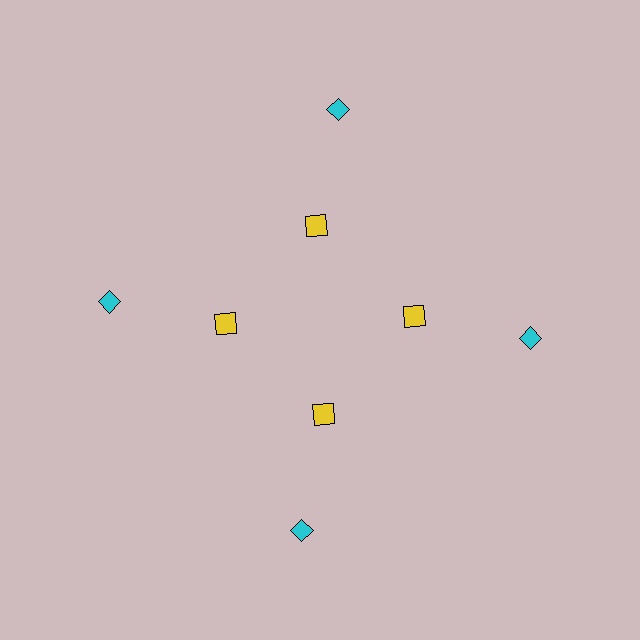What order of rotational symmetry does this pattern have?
This pattern has 4-fold rotational symmetry.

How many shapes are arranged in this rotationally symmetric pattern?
There are 8 shapes, arranged in 4 groups of 2.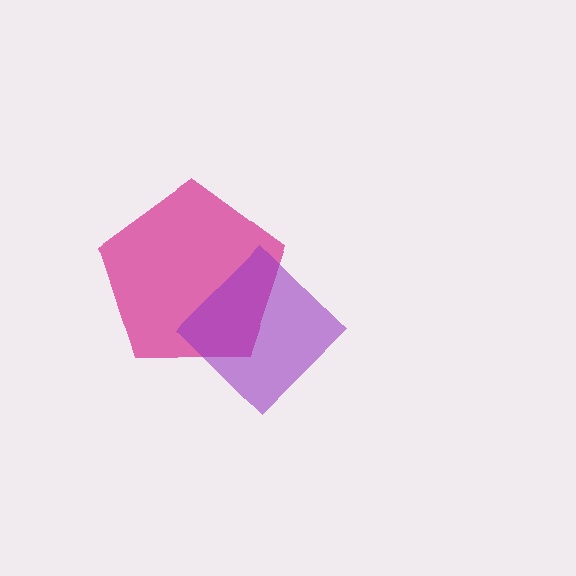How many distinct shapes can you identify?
There are 2 distinct shapes: a magenta pentagon, a purple diamond.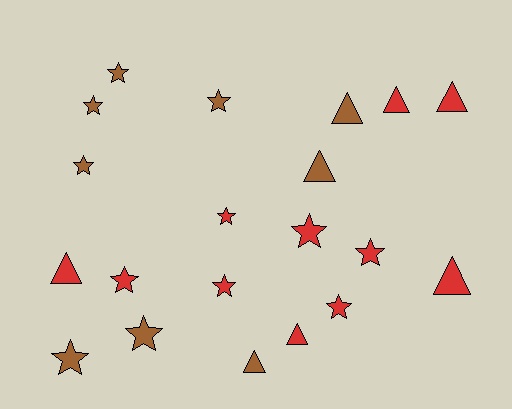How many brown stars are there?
There are 6 brown stars.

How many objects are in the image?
There are 20 objects.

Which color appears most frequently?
Red, with 11 objects.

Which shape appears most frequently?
Star, with 12 objects.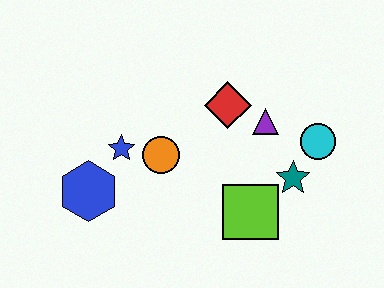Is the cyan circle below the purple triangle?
Yes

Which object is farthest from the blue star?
The cyan circle is farthest from the blue star.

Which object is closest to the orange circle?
The blue star is closest to the orange circle.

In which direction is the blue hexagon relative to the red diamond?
The blue hexagon is to the left of the red diamond.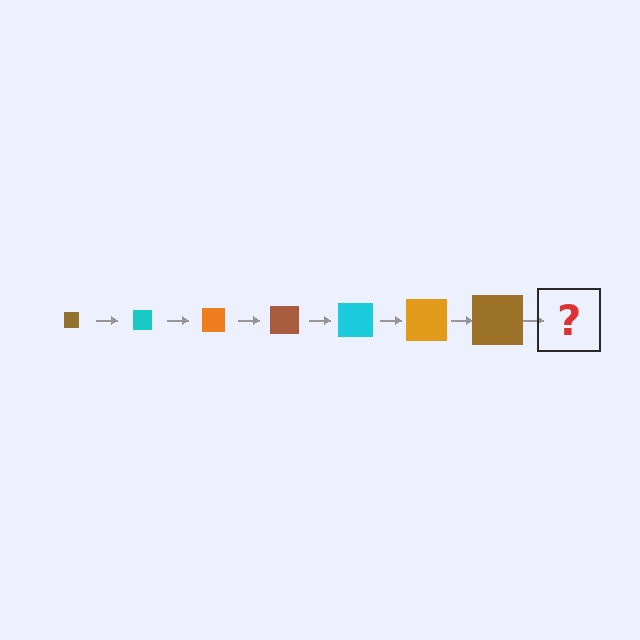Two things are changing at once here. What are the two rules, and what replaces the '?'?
The two rules are that the square grows larger each step and the color cycles through brown, cyan, and orange. The '?' should be a cyan square, larger than the previous one.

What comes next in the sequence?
The next element should be a cyan square, larger than the previous one.